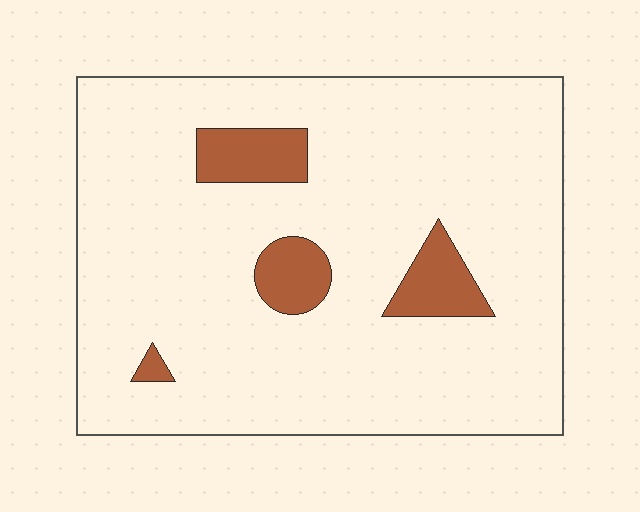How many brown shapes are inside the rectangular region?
4.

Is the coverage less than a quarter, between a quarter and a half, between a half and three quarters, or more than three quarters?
Less than a quarter.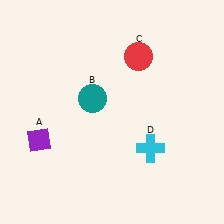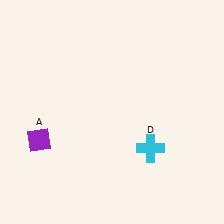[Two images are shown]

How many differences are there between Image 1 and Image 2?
There are 2 differences between the two images.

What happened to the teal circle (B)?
The teal circle (B) was removed in Image 2. It was in the top-left area of Image 1.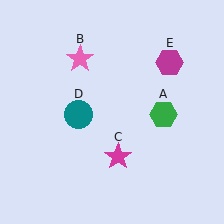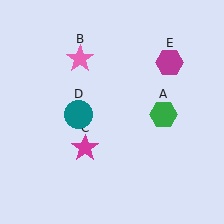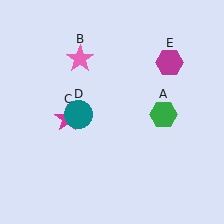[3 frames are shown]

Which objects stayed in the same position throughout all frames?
Green hexagon (object A) and pink star (object B) and teal circle (object D) and magenta hexagon (object E) remained stationary.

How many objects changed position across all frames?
1 object changed position: magenta star (object C).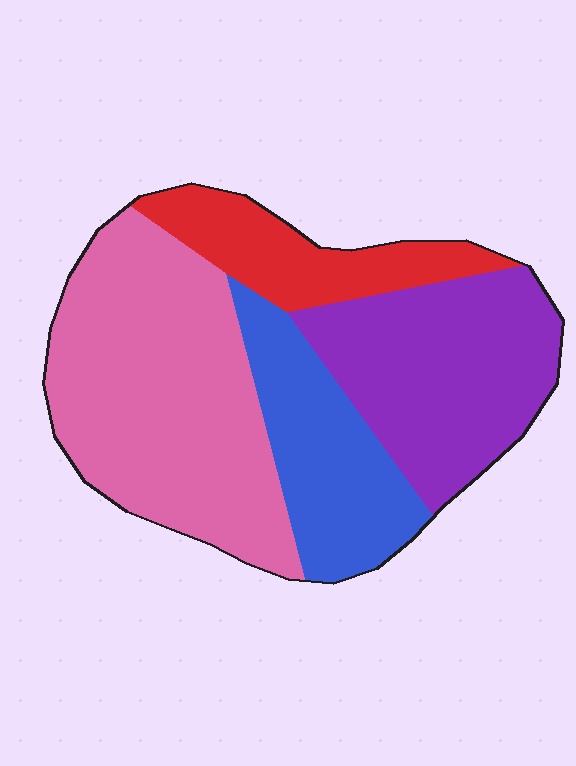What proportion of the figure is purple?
Purple covers around 25% of the figure.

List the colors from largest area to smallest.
From largest to smallest: pink, purple, blue, red.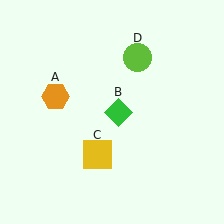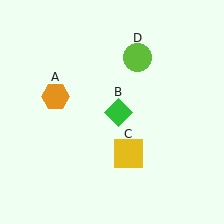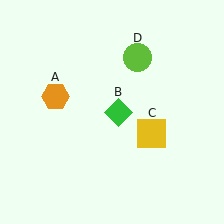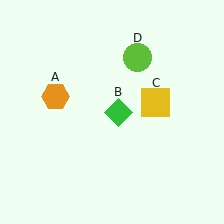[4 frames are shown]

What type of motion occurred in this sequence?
The yellow square (object C) rotated counterclockwise around the center of the scene.